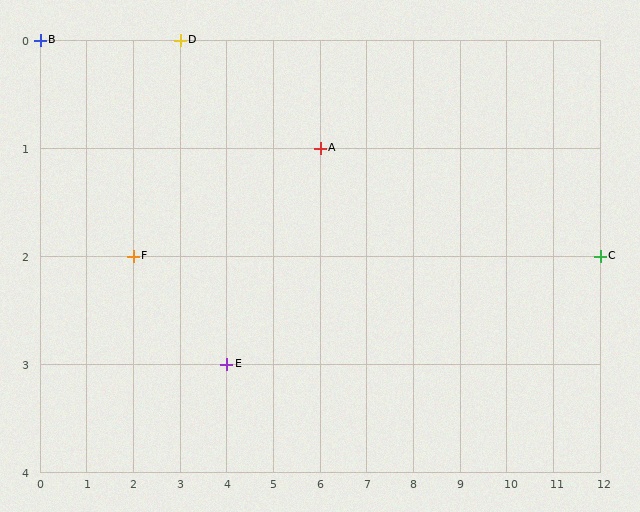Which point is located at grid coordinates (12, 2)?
Point C is at (12, 2).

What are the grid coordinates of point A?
Point A is at grid coordinates (6, 1).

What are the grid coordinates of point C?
Point C is at grid coordinates (12, 2).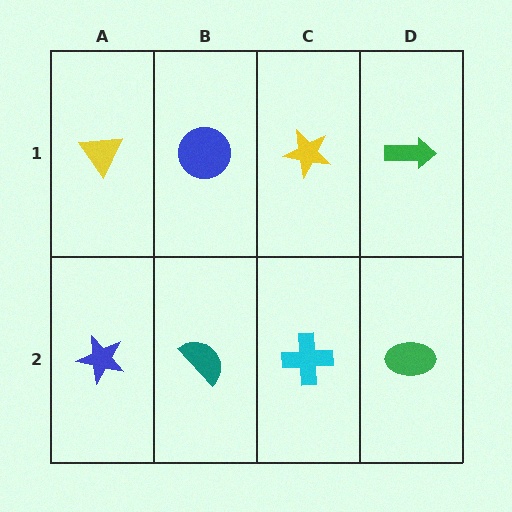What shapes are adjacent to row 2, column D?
A green arrow (row 1, column D), a cyan cross (row 2, column C).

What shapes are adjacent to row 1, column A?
A blue star (row 2, column A), a blue circle (row 1, column B).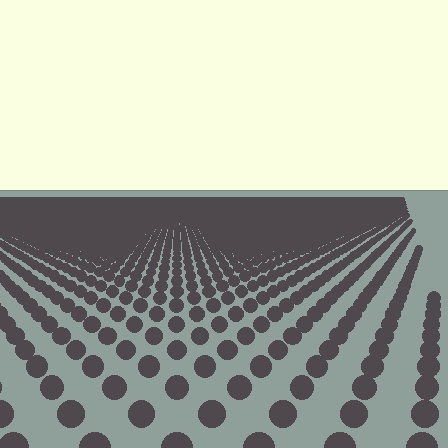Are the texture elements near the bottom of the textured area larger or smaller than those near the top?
Larger. Near the bottom, elements are closer to the viewer and appear at a bigger on-screen size.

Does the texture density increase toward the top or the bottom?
Density increases toward the top.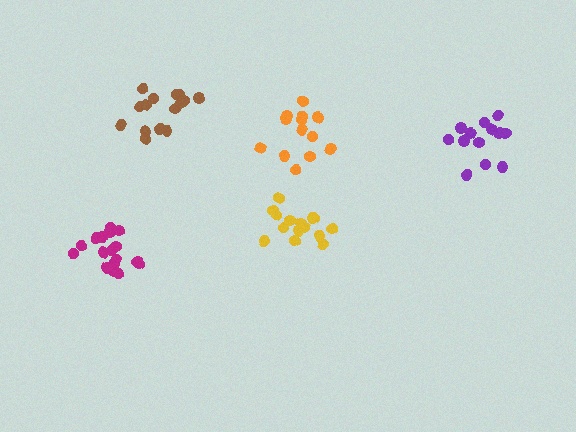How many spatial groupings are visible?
There are 5 spatial groupings.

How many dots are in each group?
Group 1: 13 dots, Group 2: 15 dots, Group 3: 13 dots, Group 4: 15 dots, Group 5: 18 dots (74 total).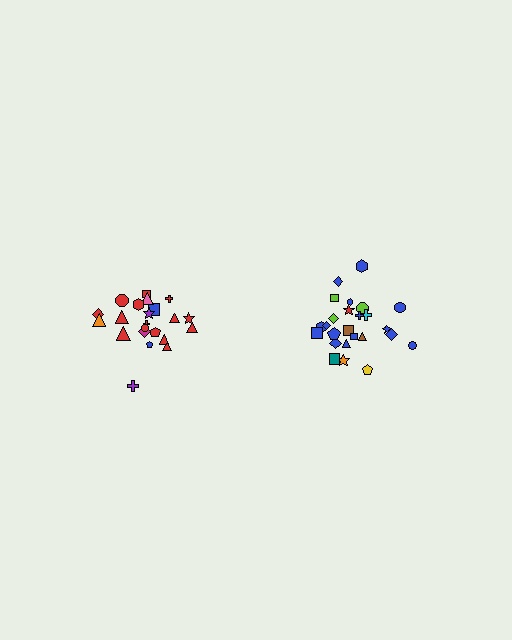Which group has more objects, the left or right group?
The right group.